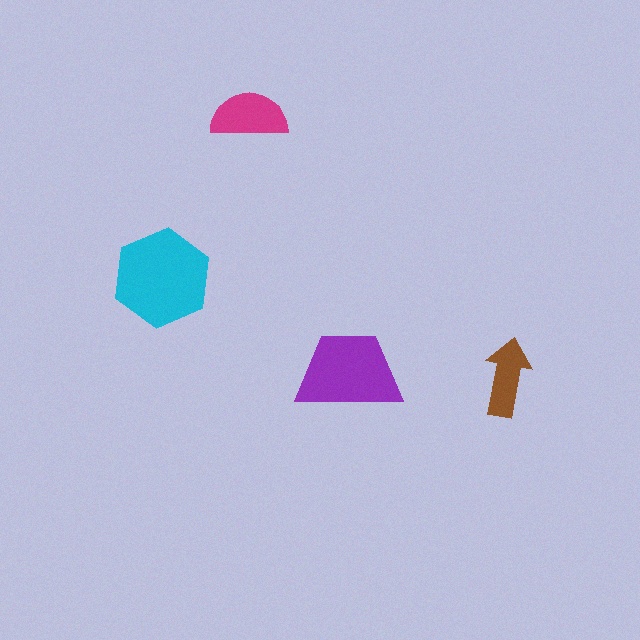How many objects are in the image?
There are 4 objects in the image.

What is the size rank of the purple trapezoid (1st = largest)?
2nd.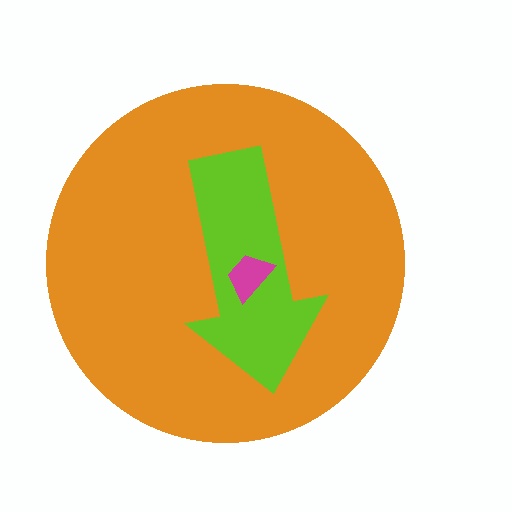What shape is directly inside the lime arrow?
The magenta trapezoid.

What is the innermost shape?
The magenta trapezoid.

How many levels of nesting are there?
3.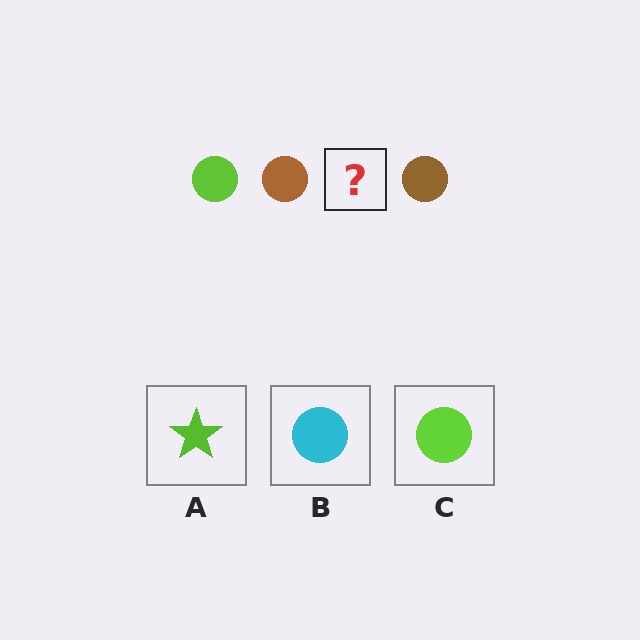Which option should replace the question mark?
Option C.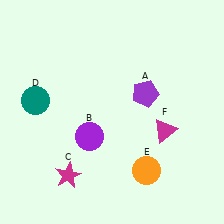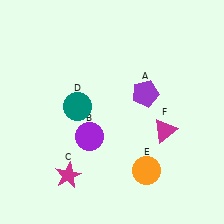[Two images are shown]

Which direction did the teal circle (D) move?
The teal circle (D) moved right.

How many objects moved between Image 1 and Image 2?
1 object moved between the two images.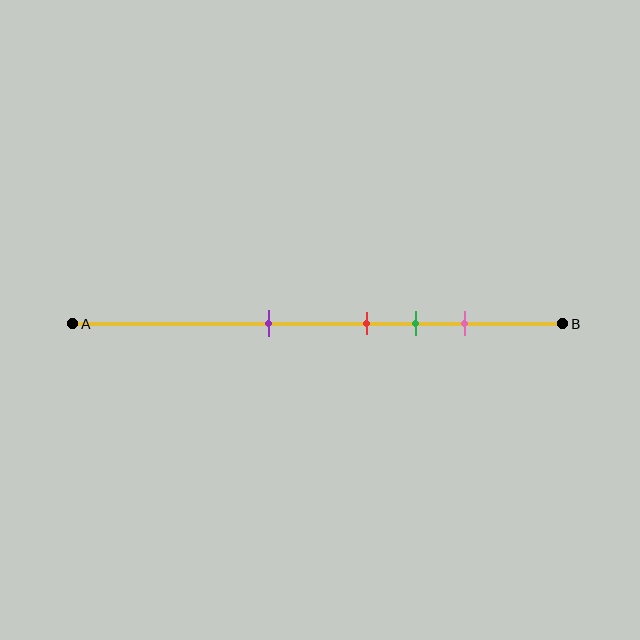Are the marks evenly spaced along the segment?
No, the marks are not evenly spaced.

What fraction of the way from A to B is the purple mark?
The purple mark is approximately 40% (0.4) of the way from A to B.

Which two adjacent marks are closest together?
The red and green marks are the closest adjacent pair.